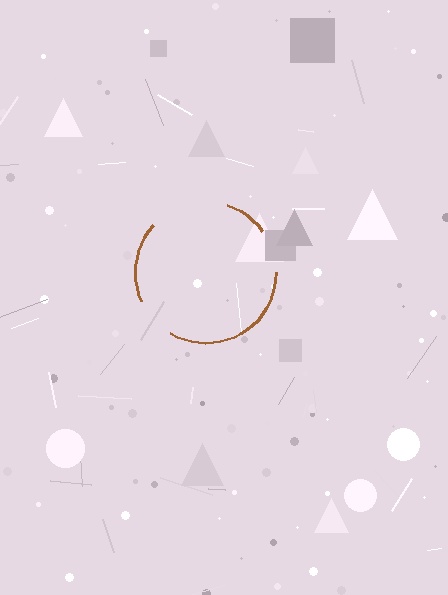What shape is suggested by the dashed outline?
The dashed outline suggests a circle.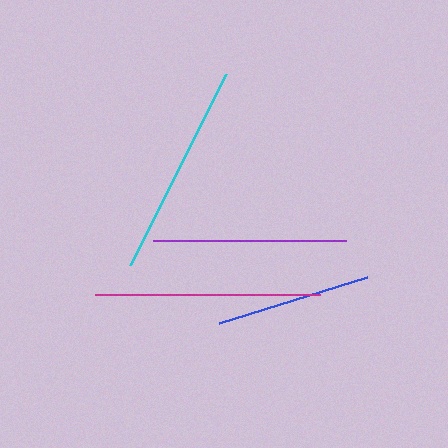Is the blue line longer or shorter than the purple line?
The purple line is longer than the blue line.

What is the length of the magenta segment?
The magenta segment is approximately 225 pixels long.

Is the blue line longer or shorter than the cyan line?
The cyan line is longer than the blue line.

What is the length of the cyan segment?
The cyan segment is approximately 213 pixels long.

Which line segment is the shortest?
The blue line is the shortest at approximately 154 pixels.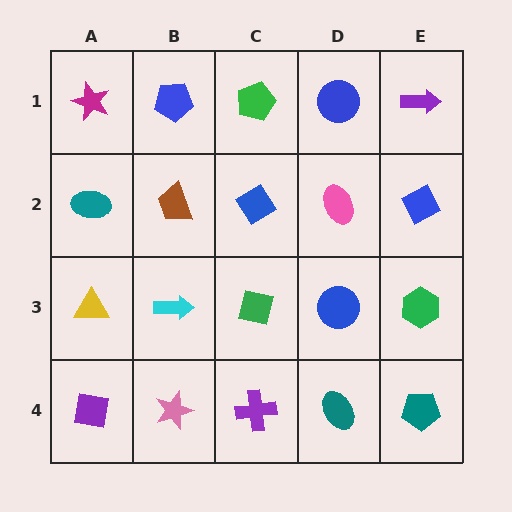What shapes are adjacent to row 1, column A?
A teal ellipse (row 2, column A), a blue pentagon (row 1, column B).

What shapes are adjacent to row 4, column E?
A green hexagon (row 3, column E), a teal ellipse (row 4, column D).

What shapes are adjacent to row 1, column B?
A brown trapezoid (row 2, column B), a magenta star (row 1, column A), a green pentagon (row 1, column C).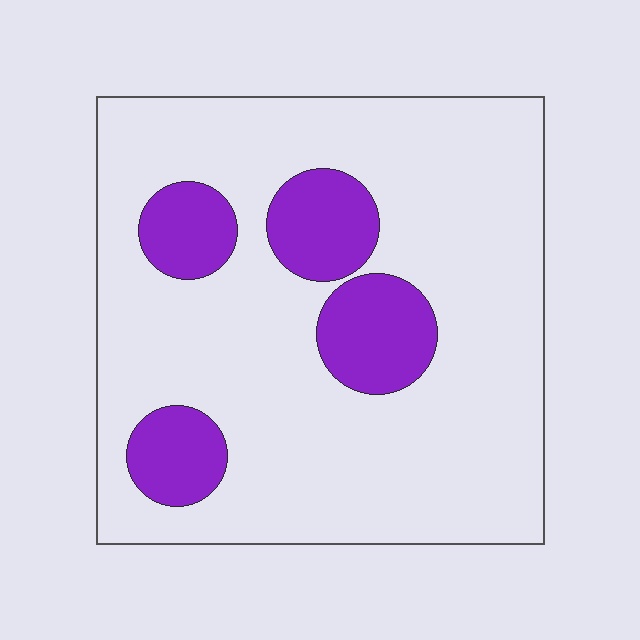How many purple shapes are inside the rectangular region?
4.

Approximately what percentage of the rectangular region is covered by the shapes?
Approximately 20%.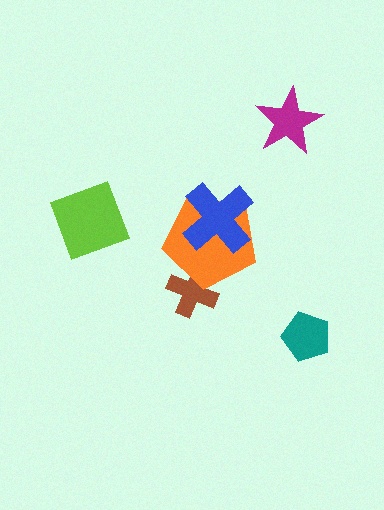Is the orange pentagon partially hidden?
Yes, it is partially covered by another shape.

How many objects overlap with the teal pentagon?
0 objects overlap with the teal pentagon.